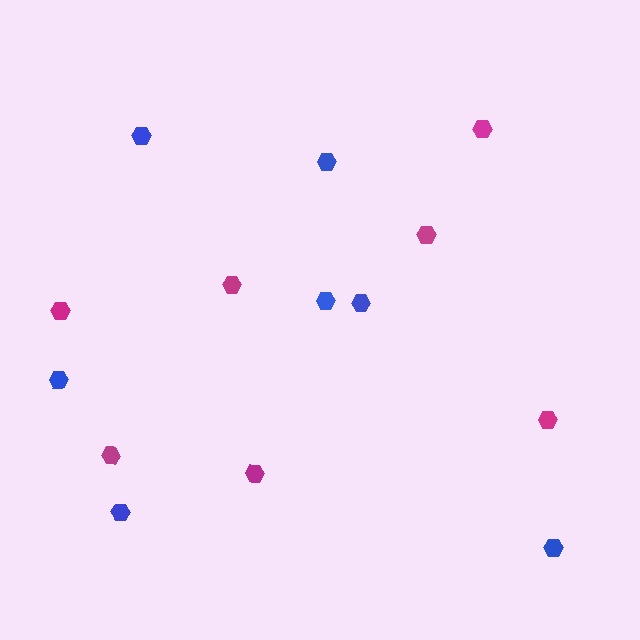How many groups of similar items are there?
There are 2 groups: one group of magenta hexagons (7) and one group of blue hexagons (7).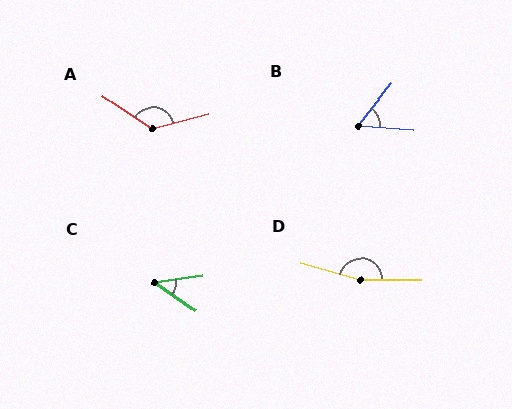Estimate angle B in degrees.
Approximately 56 degrees.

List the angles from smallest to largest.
C (43°), B (56°), A (131°), D (164°).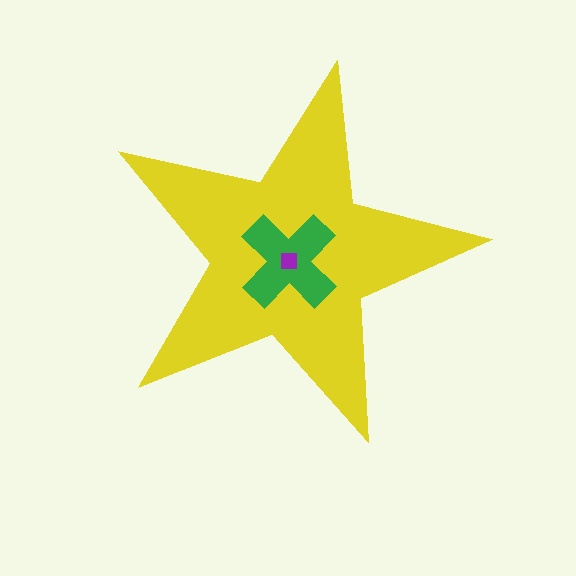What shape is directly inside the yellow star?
The green cross.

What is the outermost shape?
The yellow star.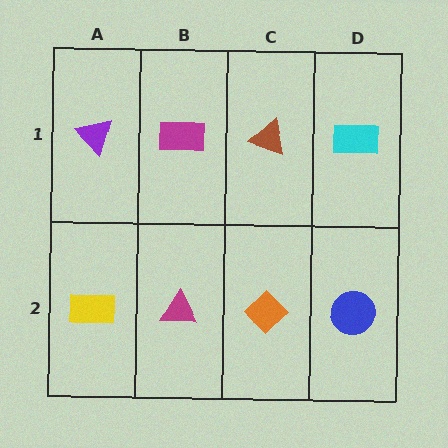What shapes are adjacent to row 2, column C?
A brown triangle (row 1, column C), a magenta triangle (row 2, column B), a blue circle (row 2, column D).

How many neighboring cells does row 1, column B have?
3.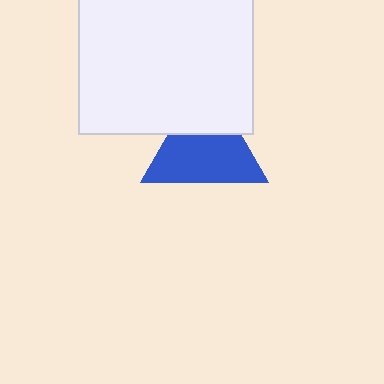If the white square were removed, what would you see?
You would see the complete blue triangle.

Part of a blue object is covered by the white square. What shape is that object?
It is a triangle.